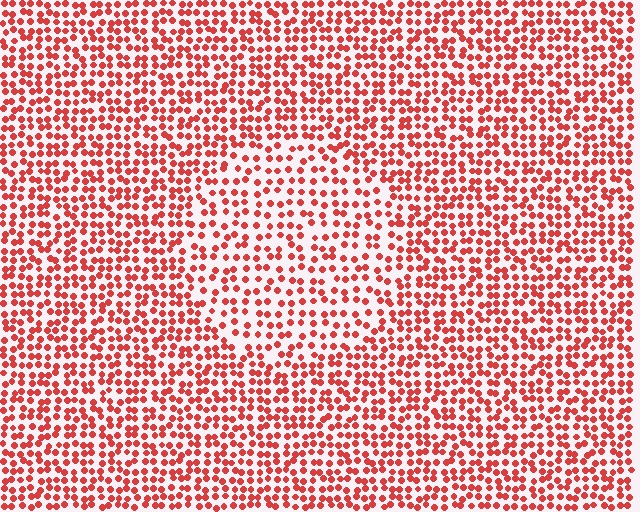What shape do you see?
I see a circle.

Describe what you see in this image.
The image contains small red elements arranged at two different densities. A circle-shaped region is visible where the elements are less densely packed than the surrounding area.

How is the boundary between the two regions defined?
The boundary is defined by a change in element density (approximately 1.6x ratio). All elements are the same color, size, and shape.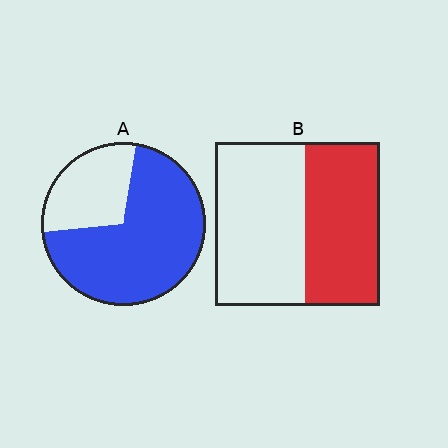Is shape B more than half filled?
No.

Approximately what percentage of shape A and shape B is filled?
A is approximately 70% and B is approximately 45%.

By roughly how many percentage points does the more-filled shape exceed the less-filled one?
By roughly 25 percentage points (A over B).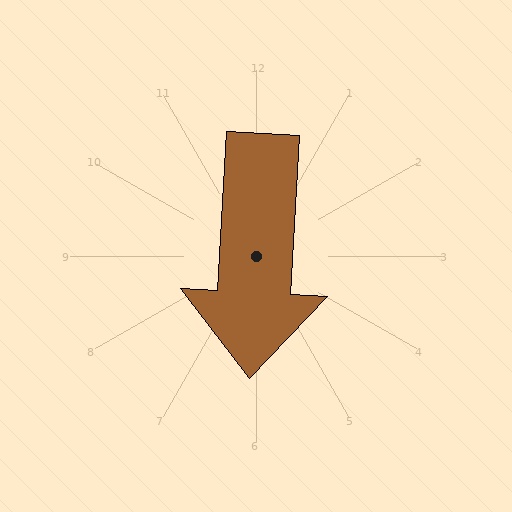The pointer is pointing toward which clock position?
Roughly 6 o'clock.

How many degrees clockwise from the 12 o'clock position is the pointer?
Approximately 183 degrees.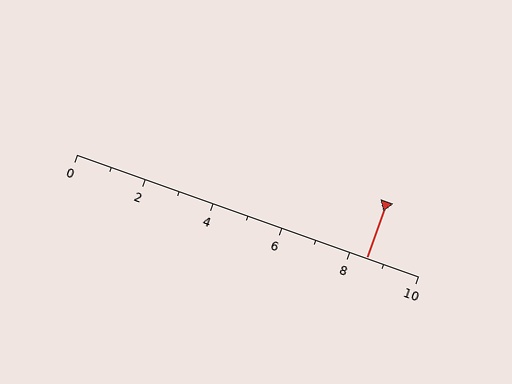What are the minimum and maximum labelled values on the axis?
The axis runs from 0 to 10.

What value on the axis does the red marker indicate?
The marker indicates approximately 8.5.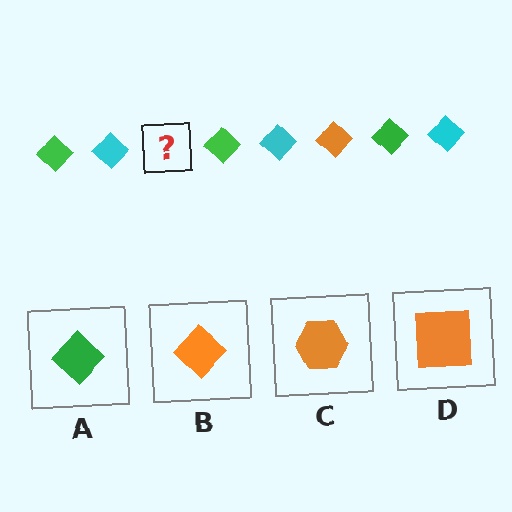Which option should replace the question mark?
Option B.